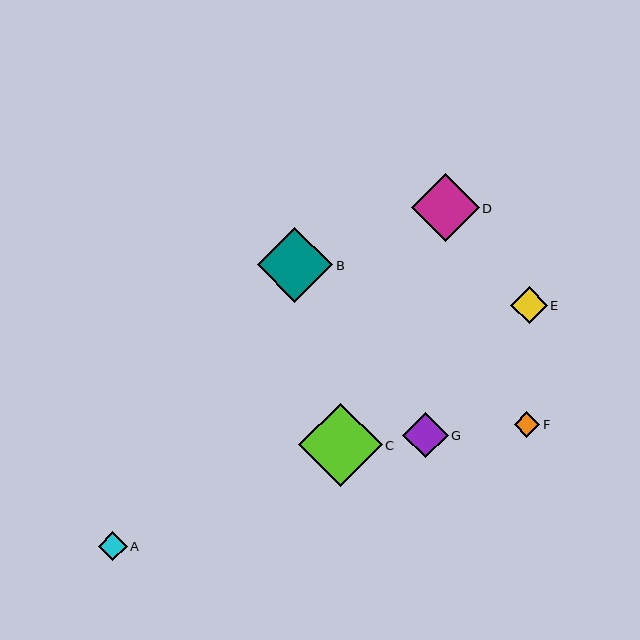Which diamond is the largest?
Diamond C is the largest with a size of approximately 84 pixels.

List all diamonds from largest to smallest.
From largest to smallest: C, B, D, G, E, A, F.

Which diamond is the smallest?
Diamond F is the smallest with a size of approximately 26 pixels.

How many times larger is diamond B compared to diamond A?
Diamond B is approximately 2.6 times the size of diamond A.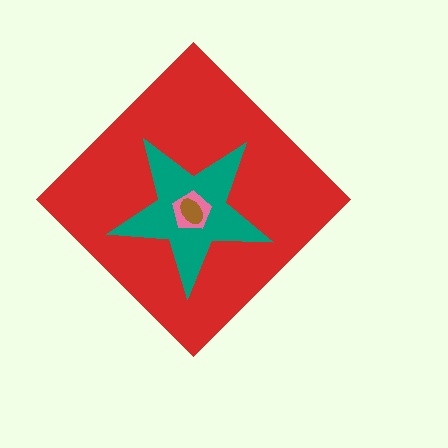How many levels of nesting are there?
4.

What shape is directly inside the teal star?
The pink pentagon.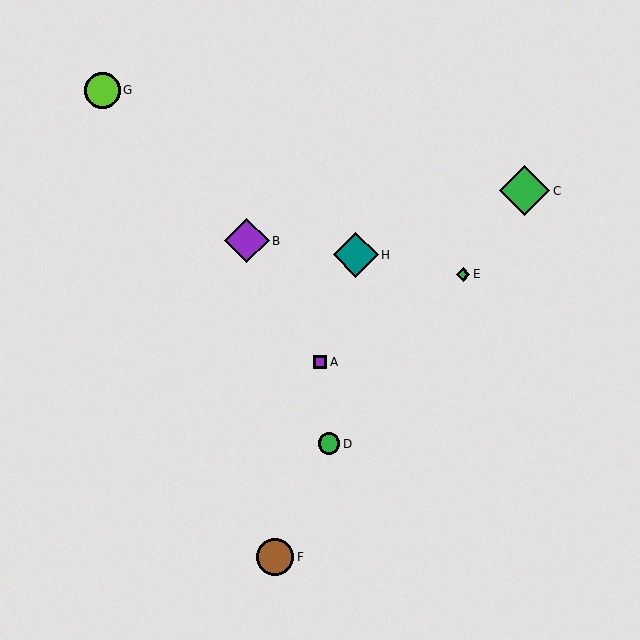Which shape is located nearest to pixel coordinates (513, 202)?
The green diamond (labeled C) at (524, 191) is nearest to that location.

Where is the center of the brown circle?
The center of the brown circle is at (275, 557).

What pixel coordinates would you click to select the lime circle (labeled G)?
Click at (102, 90) to select the lime circle G.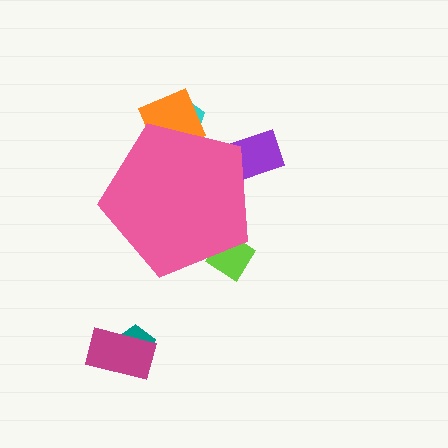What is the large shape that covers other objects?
A pink pentagon.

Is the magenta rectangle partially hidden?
No, the magenta rectangle is fully visible.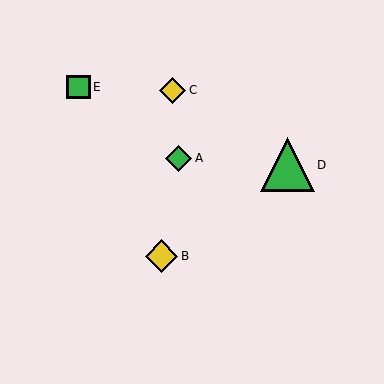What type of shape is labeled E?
Shape E is a green square.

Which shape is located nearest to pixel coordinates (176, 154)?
The green diamond (labeled A) at (179, 158) is nearest to that location.